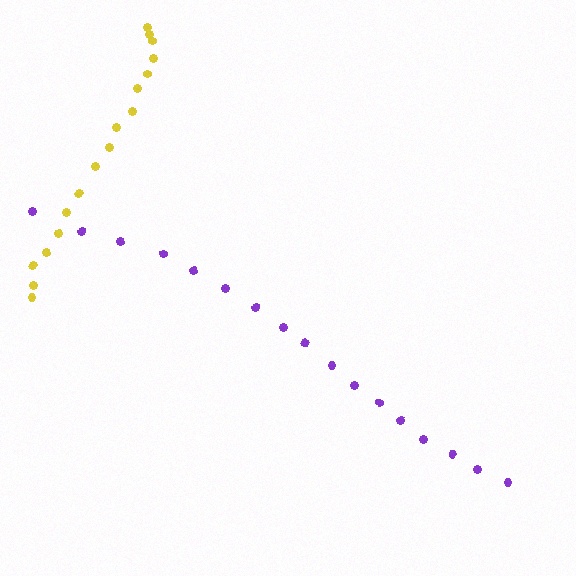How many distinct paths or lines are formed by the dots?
There are 2 distinct paths.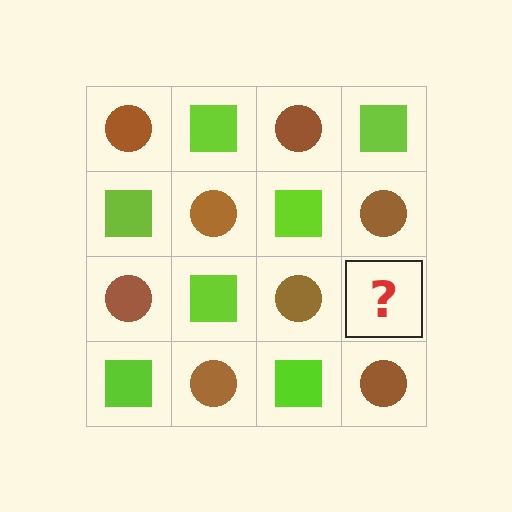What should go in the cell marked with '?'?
The missing cell should contain a lime square.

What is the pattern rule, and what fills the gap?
The rule is that it alternates brown circle and lime square in a checkerboard pattern. The gap should be filled with a lime square.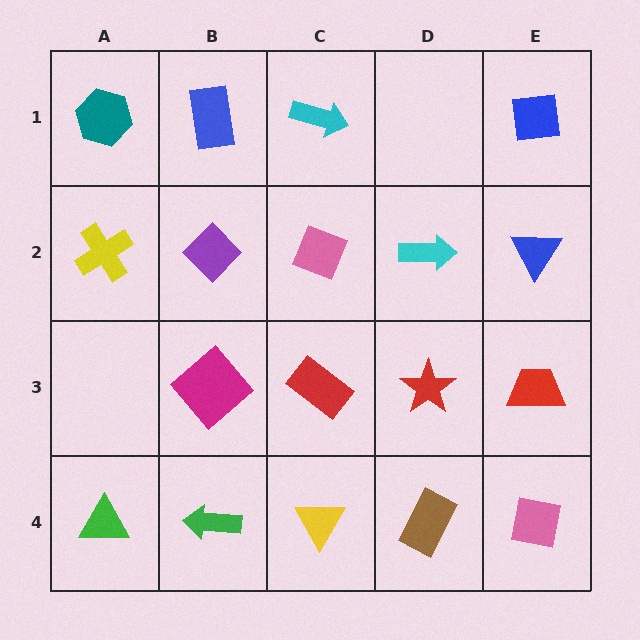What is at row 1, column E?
A blue square.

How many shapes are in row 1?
4 shapes.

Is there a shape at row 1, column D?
No, that cell is empty.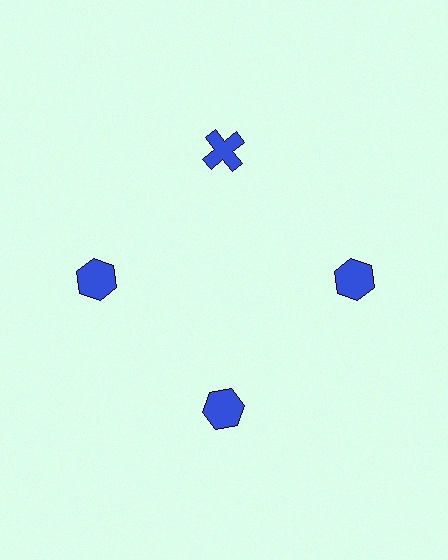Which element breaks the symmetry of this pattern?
The blue cross at roughly the 12 o'clock position breaks the symmetry. All other shapes are blue hexagons.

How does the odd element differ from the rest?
It has a different shape: cross instead of hexagon.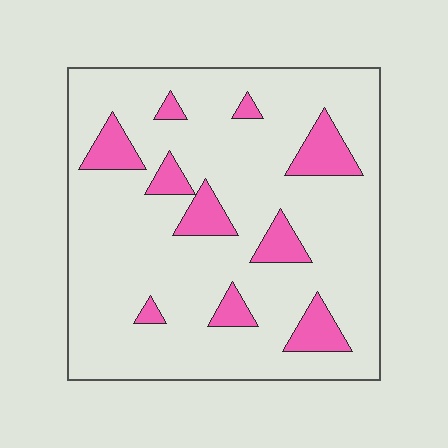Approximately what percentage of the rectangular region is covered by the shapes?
Approximately 15%.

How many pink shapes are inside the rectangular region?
10.